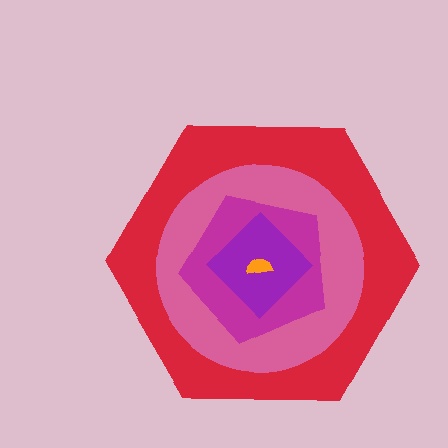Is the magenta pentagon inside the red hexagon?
Yes.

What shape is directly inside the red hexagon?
The pink circle.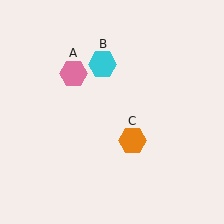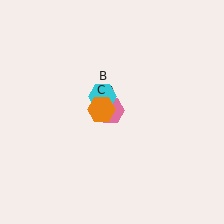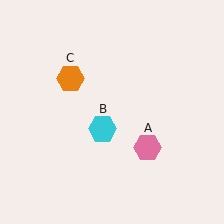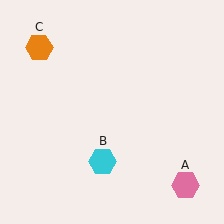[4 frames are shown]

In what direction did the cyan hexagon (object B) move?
The cyan hexagon (object B) moved down.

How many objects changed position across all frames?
3 objects changed position: pink hexagon (object A), cyan hexagon (object B), orange hexagon (object C).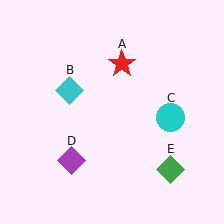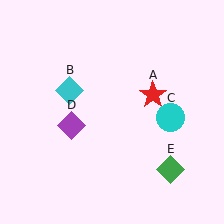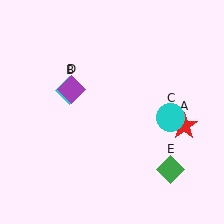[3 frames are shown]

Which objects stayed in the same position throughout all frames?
Cyan diamond (object B) and cyan circle (object C) and green diamond (object E) remained stationary.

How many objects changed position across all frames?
2 objects changed position: red star (object A), purple diamond (object D).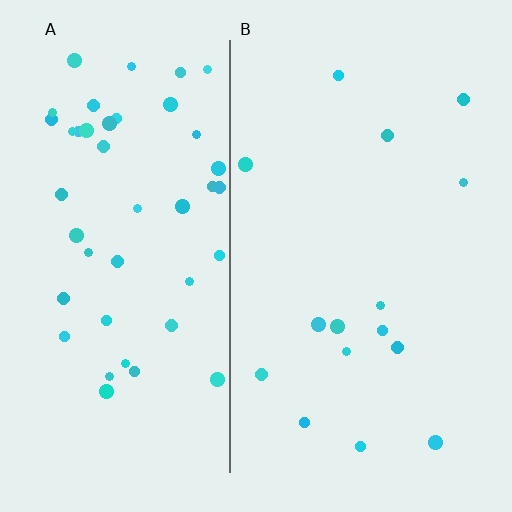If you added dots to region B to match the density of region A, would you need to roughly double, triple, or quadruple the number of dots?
Approximately triple.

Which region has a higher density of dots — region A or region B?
A (the left).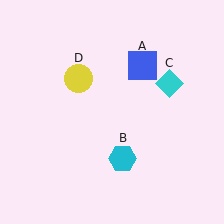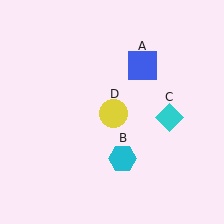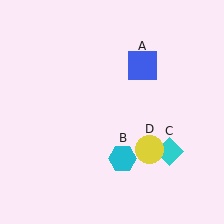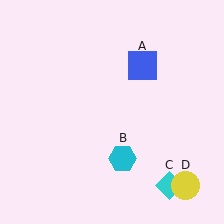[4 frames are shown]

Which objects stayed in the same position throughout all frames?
Blue square (object A) and cyan hexagon (object B) remained stationary.